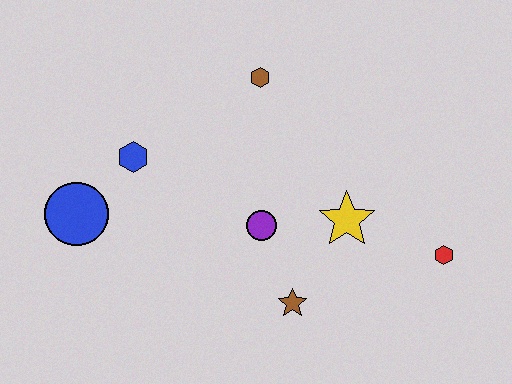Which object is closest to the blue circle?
The blue hexagon is closest to the blue circle.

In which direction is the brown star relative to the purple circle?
The brown star is below the purple circle.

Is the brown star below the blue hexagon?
Yes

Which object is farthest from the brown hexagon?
The red hexagon is farthest from the brown hexagon.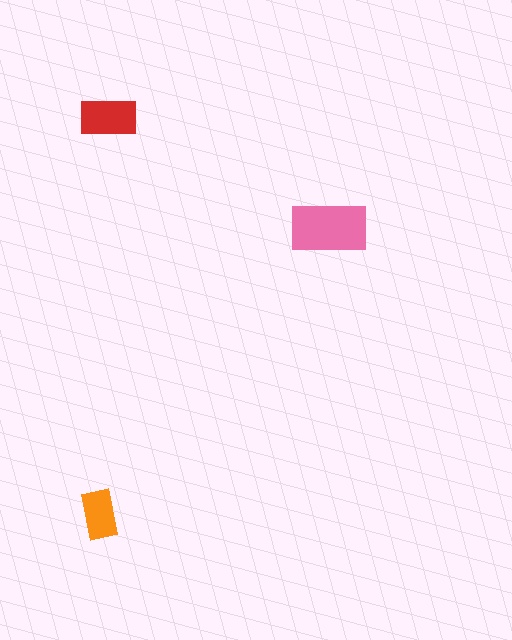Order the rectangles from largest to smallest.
the pink one, the red one, the orange one.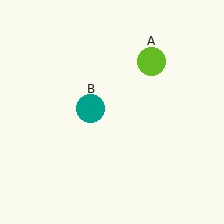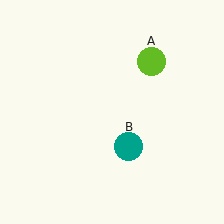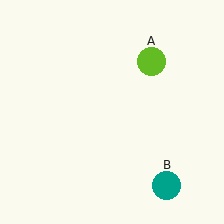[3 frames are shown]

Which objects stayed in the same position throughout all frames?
Lime circle (object A) remained stationary.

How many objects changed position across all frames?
1 object changed position: teal circle (object B).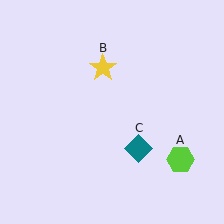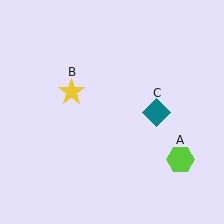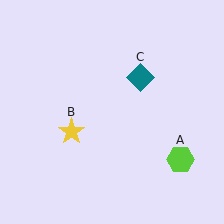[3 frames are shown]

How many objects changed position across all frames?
2 objects changed position: yellow star (object B), teal diamond (object C).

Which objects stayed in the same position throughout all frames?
Lime hexagon (object A) remained stationary.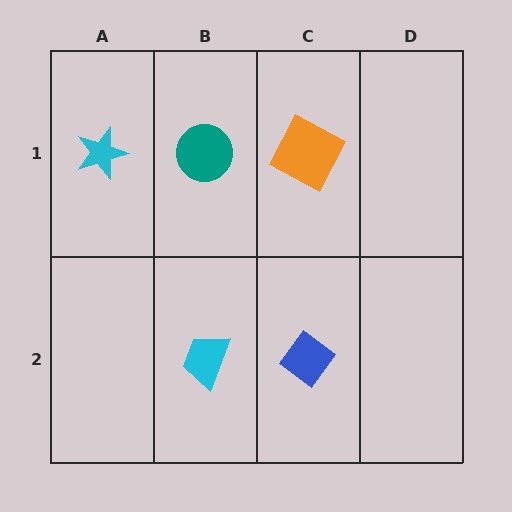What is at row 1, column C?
An orange square.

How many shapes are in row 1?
3 shapes.